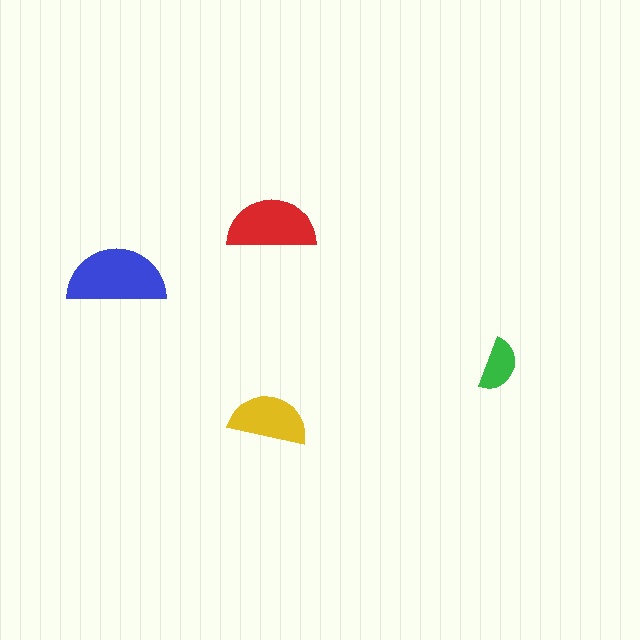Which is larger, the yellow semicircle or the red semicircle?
The red one.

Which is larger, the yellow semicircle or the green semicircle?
The yellow one.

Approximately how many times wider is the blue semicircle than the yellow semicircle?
About 1.5 times wider.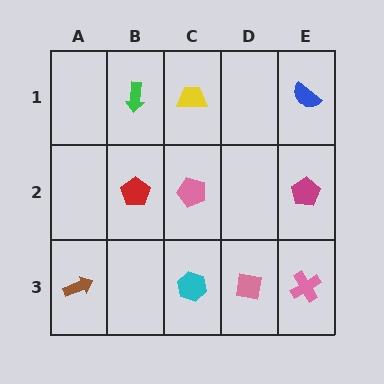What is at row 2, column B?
A red pentagon.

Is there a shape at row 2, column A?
No, that cell is empty.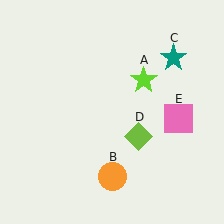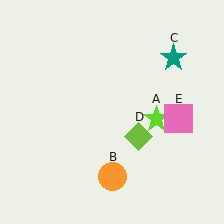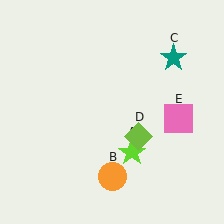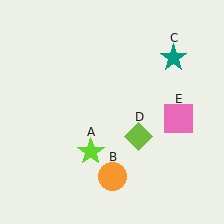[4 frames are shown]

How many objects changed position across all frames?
1 object changed position: lime star (object A).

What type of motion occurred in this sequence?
The lime star (object A) rotated clockwise around the center of the scene.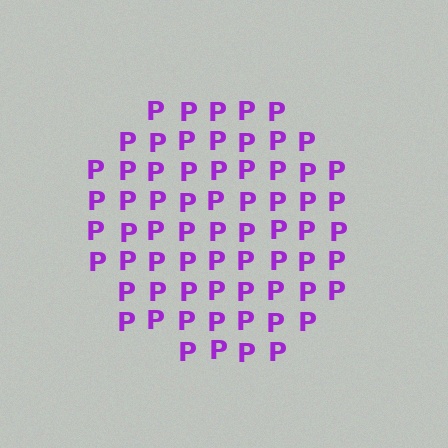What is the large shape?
The large shape is a circle.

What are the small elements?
The small elements are letter P's.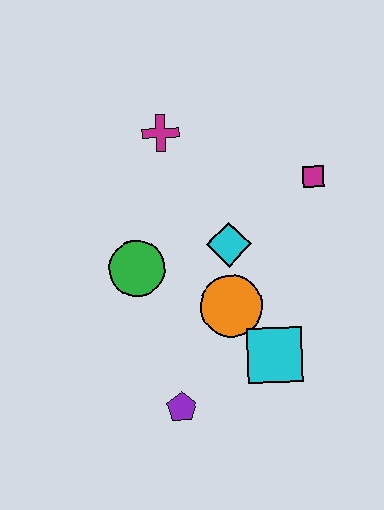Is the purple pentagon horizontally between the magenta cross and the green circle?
No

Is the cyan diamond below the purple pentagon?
No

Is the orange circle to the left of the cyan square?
Yes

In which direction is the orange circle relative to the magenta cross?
The orange circle is below the magenta cross.